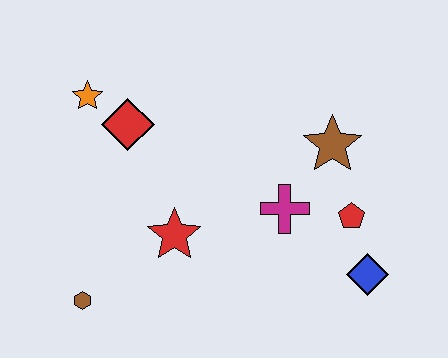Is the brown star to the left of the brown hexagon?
No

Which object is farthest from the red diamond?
The blue diamond is farthest from the red diamond.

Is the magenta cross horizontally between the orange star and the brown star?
Yes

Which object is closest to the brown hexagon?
The red star is closest to the brown hexagon.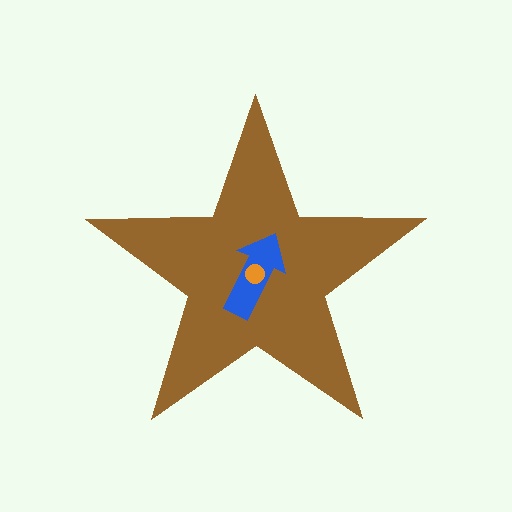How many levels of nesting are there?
3.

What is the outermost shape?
The brown star.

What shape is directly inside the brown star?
The blue arrow.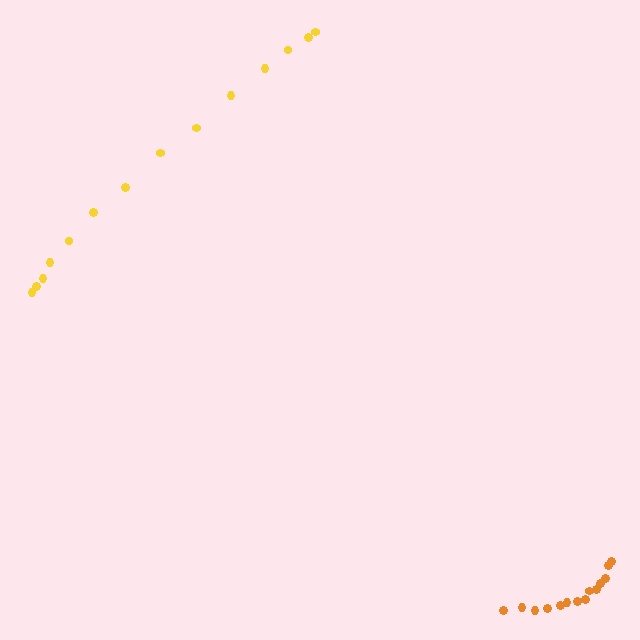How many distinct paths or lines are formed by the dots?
There are 2 distinct paths.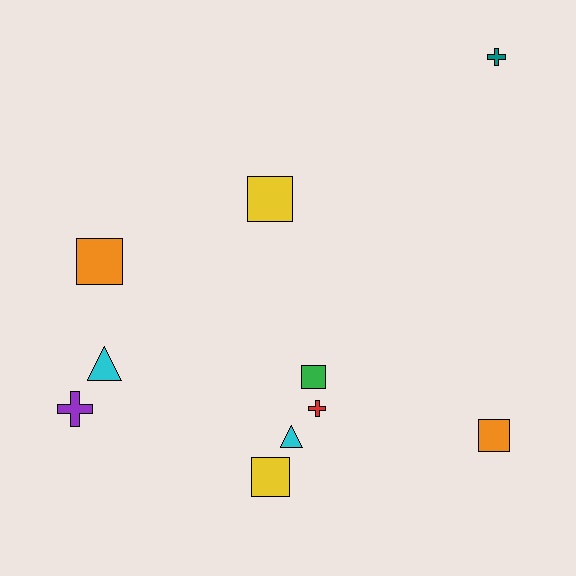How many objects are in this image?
There are 10 objects.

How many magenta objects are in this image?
There are no magenta objects.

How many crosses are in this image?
There are 3 crosses.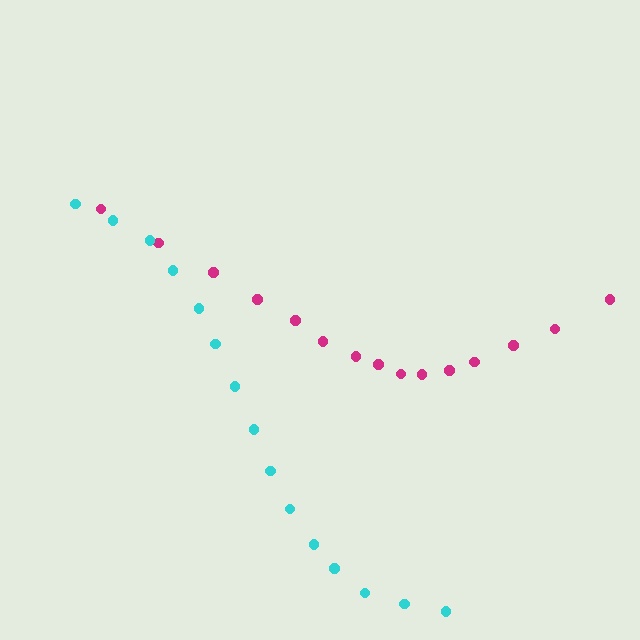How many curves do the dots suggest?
There are 2 distinct paths.